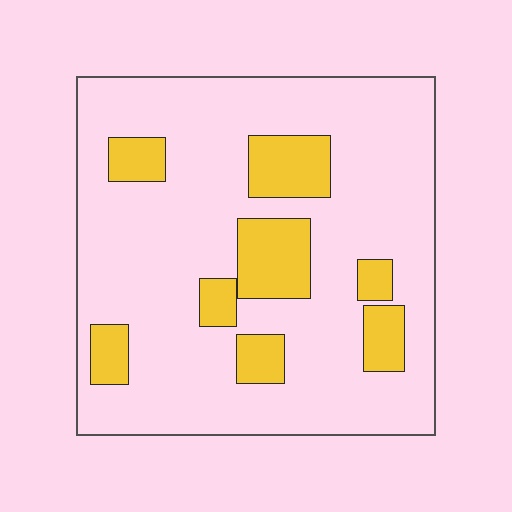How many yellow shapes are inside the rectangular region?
8.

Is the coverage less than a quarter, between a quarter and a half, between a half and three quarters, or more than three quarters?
Less than a quarter.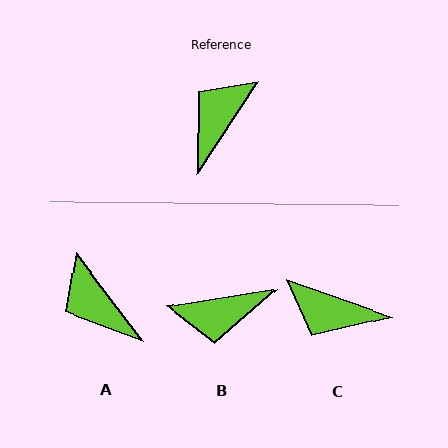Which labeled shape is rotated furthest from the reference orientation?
B, about 132 degrees away.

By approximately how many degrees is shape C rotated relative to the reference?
Approximately 104 degrees counter-clockwise.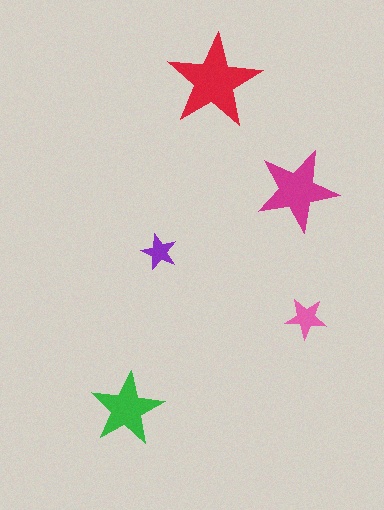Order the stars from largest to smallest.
the red one, the magenta one, the green one, the pink one, the purple one.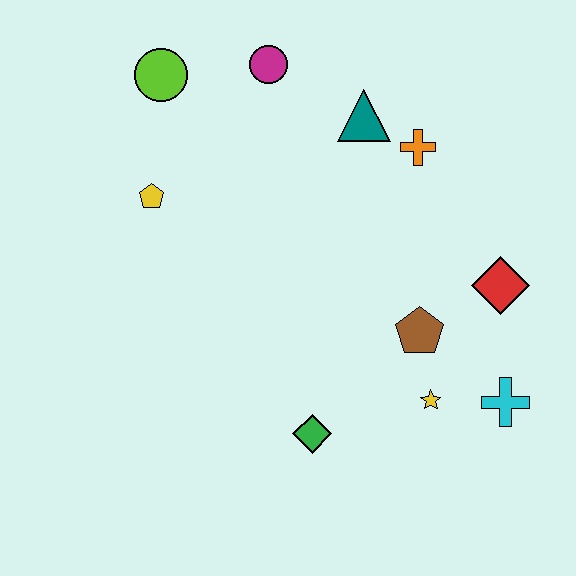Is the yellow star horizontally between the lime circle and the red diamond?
Yes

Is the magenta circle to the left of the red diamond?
Yes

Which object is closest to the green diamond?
The yellow star is closest to the green diamond.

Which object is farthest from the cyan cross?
The lime circle is farthest from the cyan cross.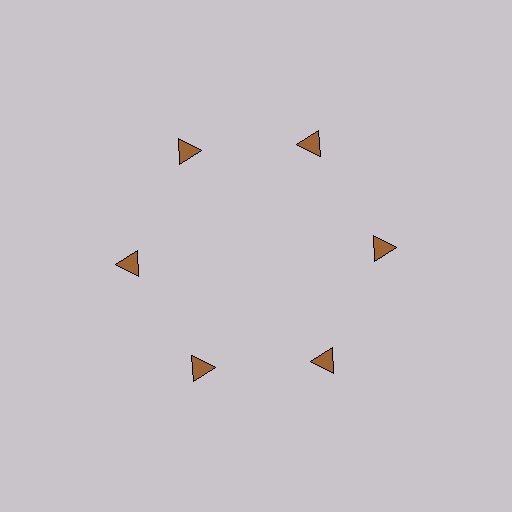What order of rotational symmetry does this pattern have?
This pattern has 6-fold rotational symmetry.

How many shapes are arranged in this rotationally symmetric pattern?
There are 6 shapes, arranged in 6 groups of 1.